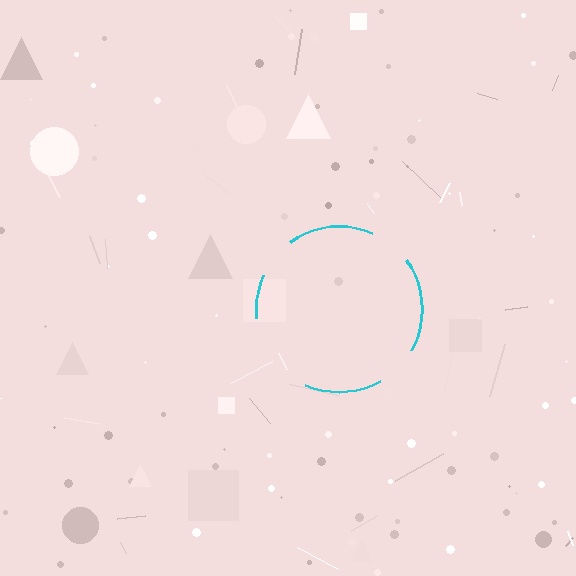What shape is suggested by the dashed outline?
The dashed outline suggests a circle.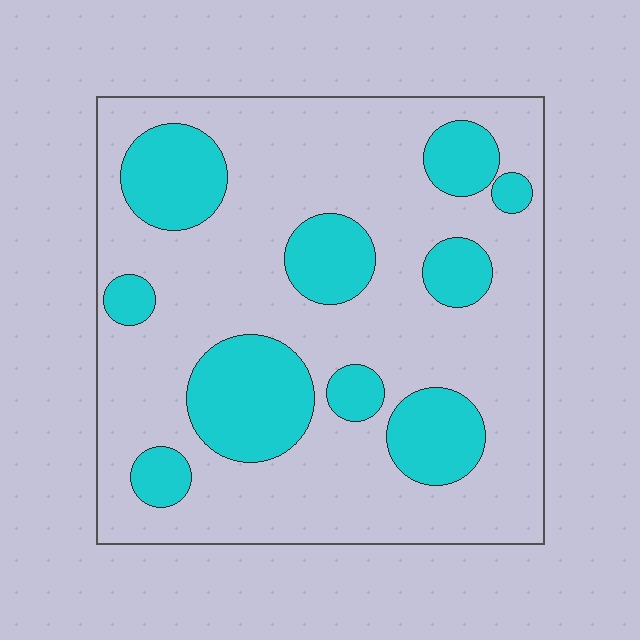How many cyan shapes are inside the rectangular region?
10.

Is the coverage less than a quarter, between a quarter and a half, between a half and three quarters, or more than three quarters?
Between a quarter and a half.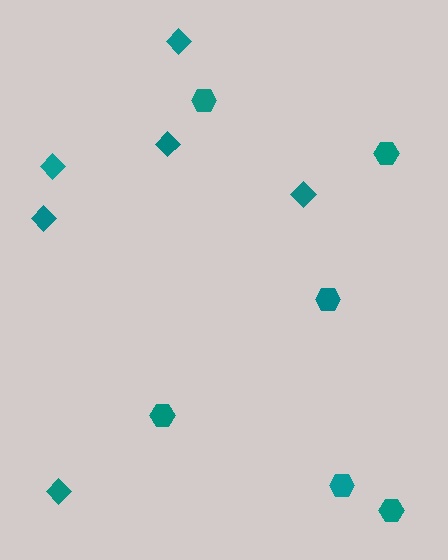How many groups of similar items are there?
There are 2 groups: one group of hexagons (6) and one group of diamonds (6).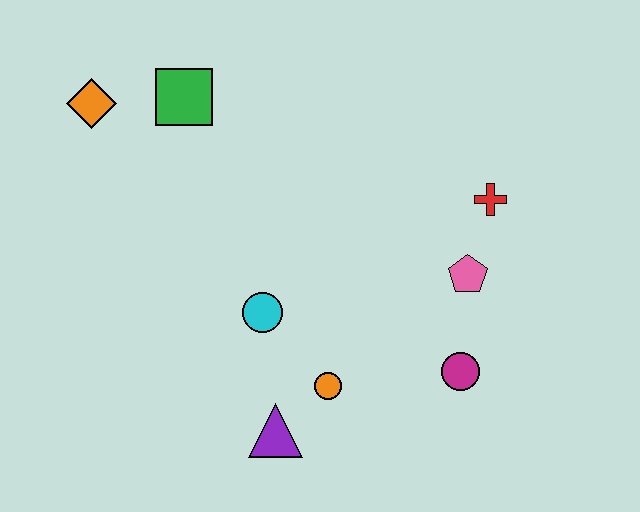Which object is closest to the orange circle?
The purple triangle is closest to the orange circle.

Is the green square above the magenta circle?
Yes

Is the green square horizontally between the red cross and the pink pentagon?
No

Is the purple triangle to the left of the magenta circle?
Yes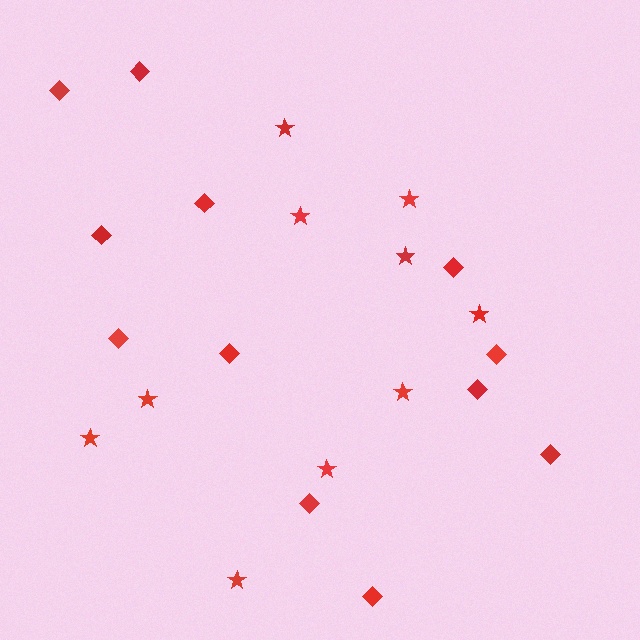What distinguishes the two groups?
There are 2 groups: one group of stars (10) and one group of diamonds (12).